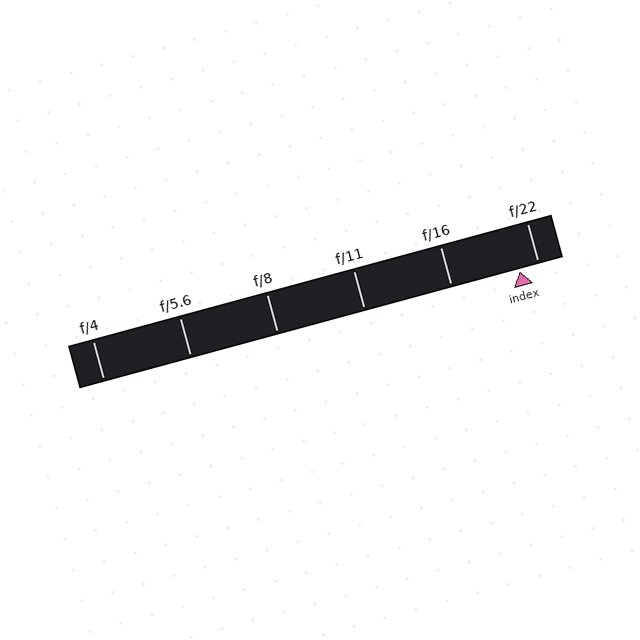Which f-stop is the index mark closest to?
The index mark is closest to f/22.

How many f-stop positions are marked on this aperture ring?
There are 6 f-stop positions marked.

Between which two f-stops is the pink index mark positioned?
The index mark is between f/16 and f/22.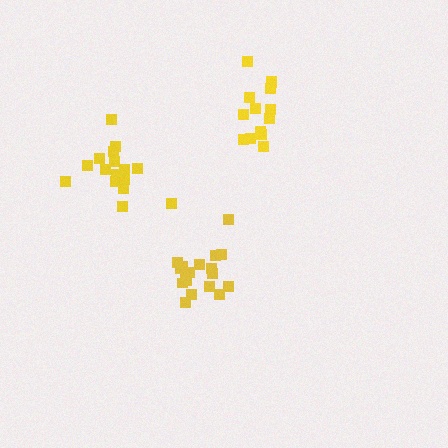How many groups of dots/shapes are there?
There are 3 groups.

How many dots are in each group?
Group 1: 17 dots, Group 2: 18 dots, Group 3: 14 dots (49 total).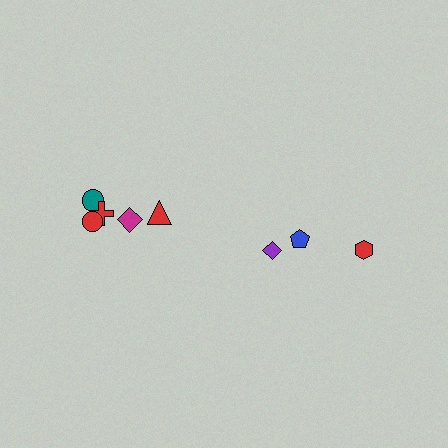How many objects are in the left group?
There are 5 objects.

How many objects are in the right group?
There are 3 objects.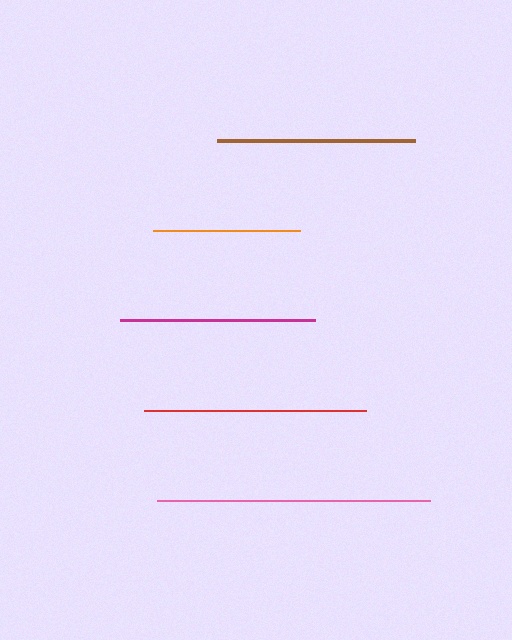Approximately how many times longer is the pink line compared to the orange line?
The pink line is approximately 1.9 times the length of the orange line.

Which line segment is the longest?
The pink line is the longest at approximately 272 pixels.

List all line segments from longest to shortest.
From longest to shortest: pink, red, brown, magenta, orange.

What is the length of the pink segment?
The pink segment is approximately 272 pixels long.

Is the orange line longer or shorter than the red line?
The red line is longer than the orange line.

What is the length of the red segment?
The red segment is approximately 222 pixels long.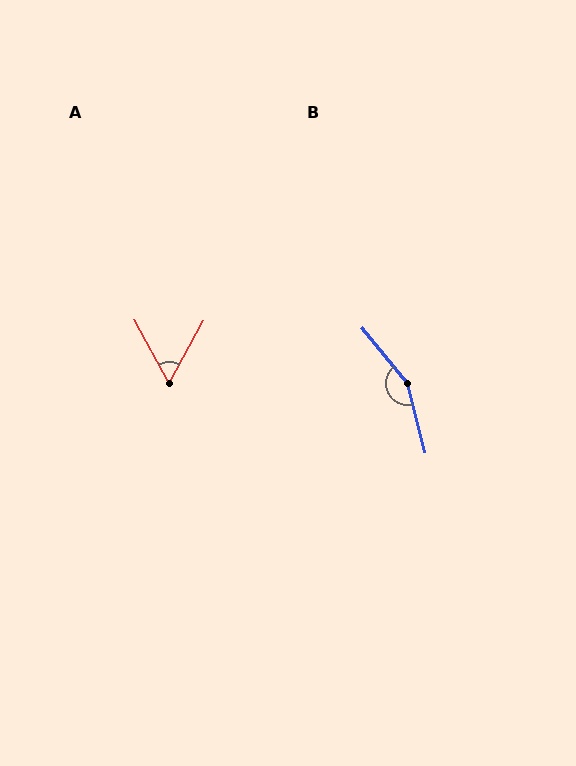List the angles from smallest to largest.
A (57°), B (155°).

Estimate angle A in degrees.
Approximately 57 degrees.